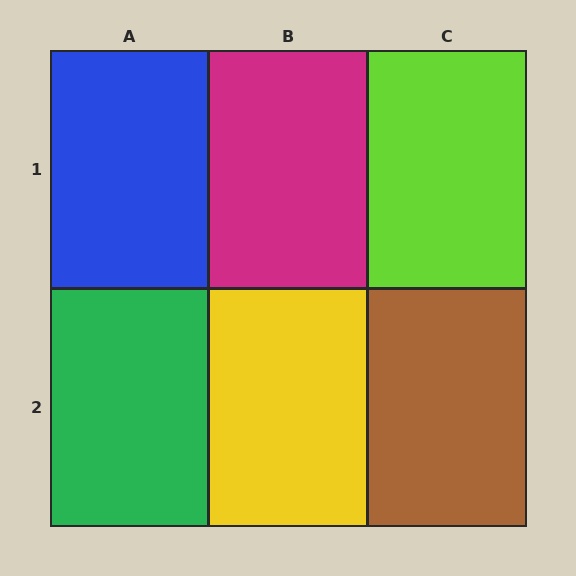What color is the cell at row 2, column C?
Brown.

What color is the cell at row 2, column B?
Yellow.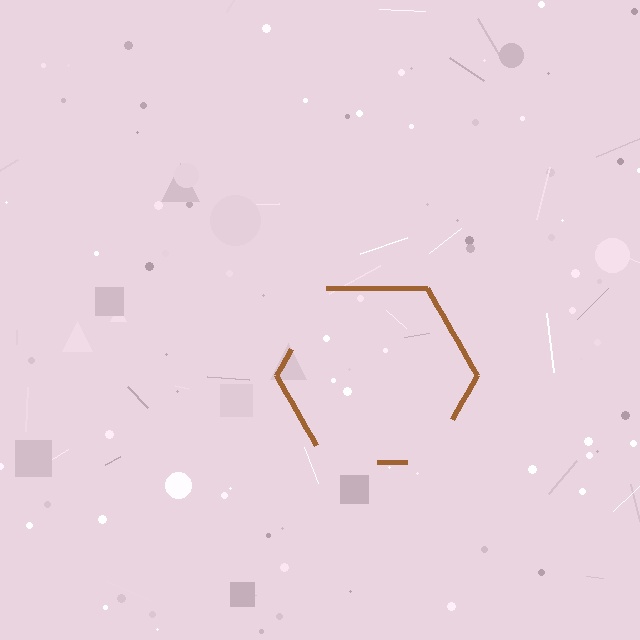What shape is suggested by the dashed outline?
The dashed outline suggests a hexagon.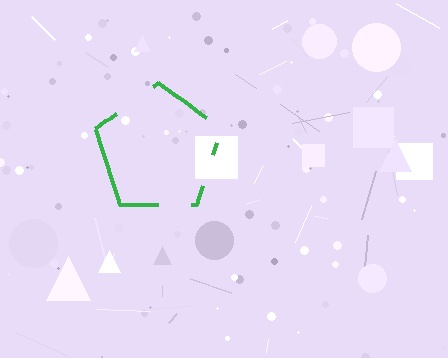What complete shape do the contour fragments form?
The contour fragments form a pentagon.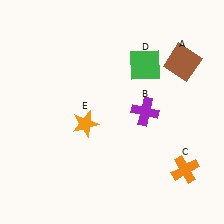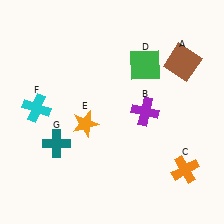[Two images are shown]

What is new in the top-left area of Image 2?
A cyan cross (F) was added in the top-left area of Image 2.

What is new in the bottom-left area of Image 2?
A teal cross (G) was added in the bottom-left area of Image 2.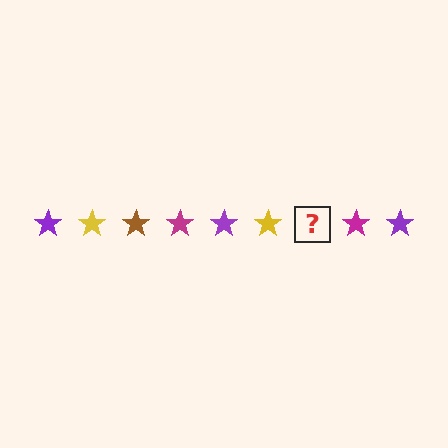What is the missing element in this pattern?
The missing element is a brown star.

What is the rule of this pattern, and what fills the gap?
The rule is that the pattern cycles through purple, yellow, brown, magenta stars. The gap should be filled with a brown star.